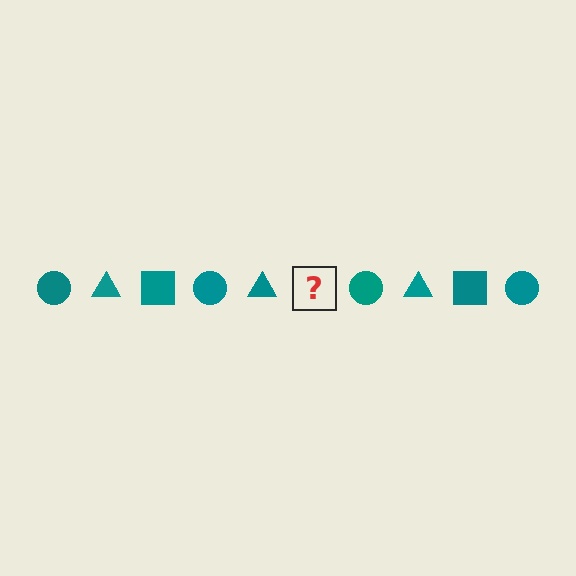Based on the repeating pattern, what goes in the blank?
The blank should be a teal square.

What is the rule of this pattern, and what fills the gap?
The rule is that the pattern cycles through circle, triangle, square shapes in teal. The gap should be filled with a teal square.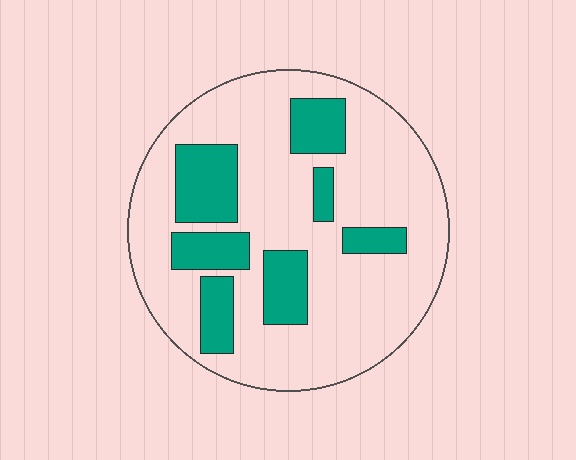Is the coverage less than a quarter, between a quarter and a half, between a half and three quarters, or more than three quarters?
Less than a quarter.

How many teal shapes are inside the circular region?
7.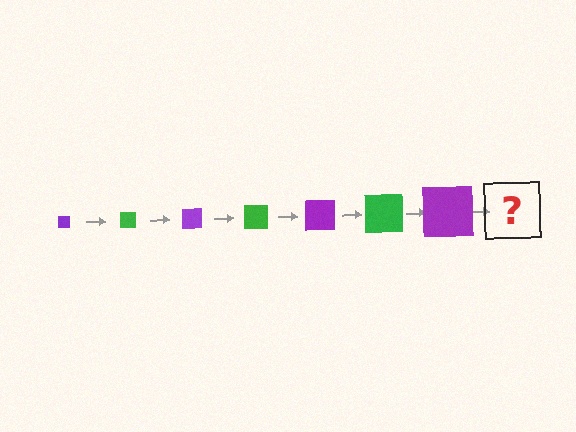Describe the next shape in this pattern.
It should be a green square, larger than the previous one.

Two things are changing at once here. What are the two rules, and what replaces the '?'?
The two rules are that the square grows larger each step and the color cycles through purple and green. The '?' should be a green square, larger than the previous one.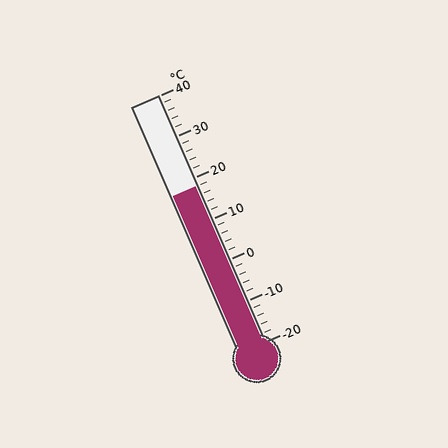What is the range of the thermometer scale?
The thermometer scale ranges from -20°C to 40°C.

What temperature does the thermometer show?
The thermometer shows approximately 18°C.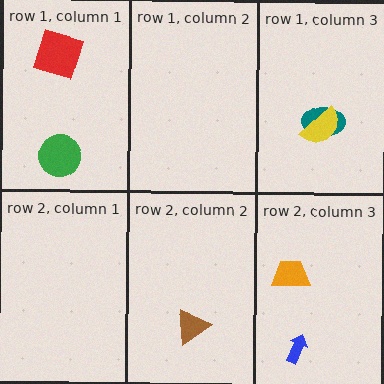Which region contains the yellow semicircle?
The row 1, column 3 region.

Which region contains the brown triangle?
The row 2, column 2 region.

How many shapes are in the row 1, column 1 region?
2.